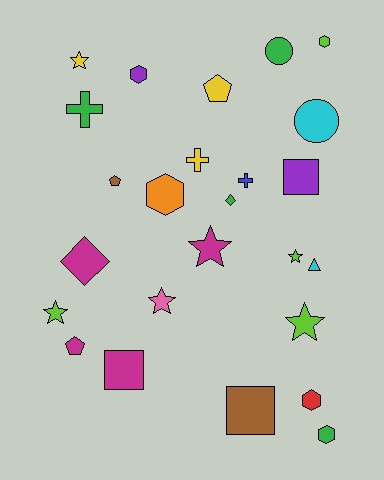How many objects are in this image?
There are 25 objects.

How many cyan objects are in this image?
There are 2 cyan objects.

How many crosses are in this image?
There are 3 crosses.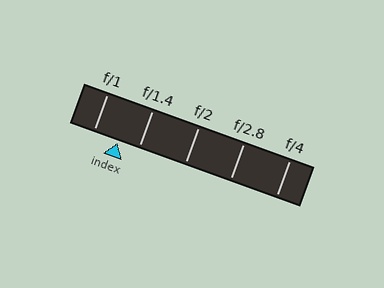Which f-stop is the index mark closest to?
The index mark is closest to f/1.4.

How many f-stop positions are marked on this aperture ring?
There are 5 f-stop positions marked.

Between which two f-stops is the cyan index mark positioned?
The index mark is between f/1 and f/1.4.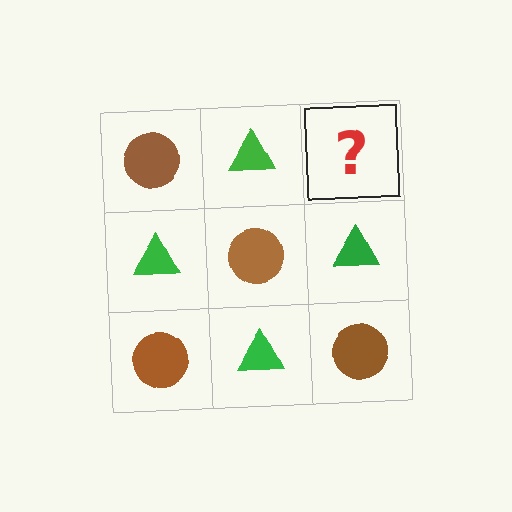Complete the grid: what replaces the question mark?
The question mark should be replaced with a brown circle.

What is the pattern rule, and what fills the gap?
The rule is that it alternates brown circle and green triangle in a checkerboard pattern. The gap should be filled with a brown circle.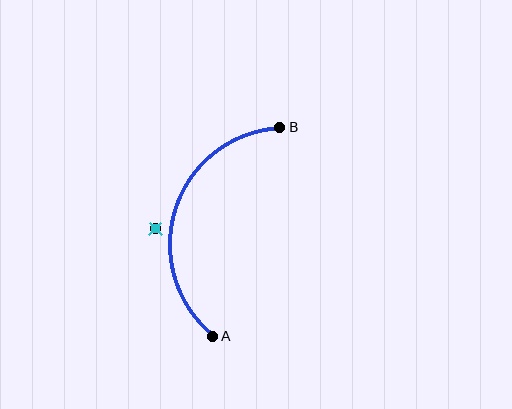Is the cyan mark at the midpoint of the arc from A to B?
No — the cyan mark does not lie on the arc at all. It sits slightly outside the curve.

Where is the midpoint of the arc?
The arc midpoint is the point on the curve farthest from the straight line joining A and B. It sits to the left of that line.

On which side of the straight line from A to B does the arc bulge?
The arc bulges to the left of the straight line connecting A and B.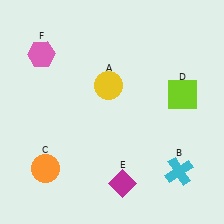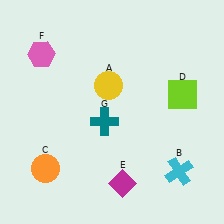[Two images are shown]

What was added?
A teal cross (G) was added in Image 2.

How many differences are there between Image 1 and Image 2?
There is 1 difference between the two images.